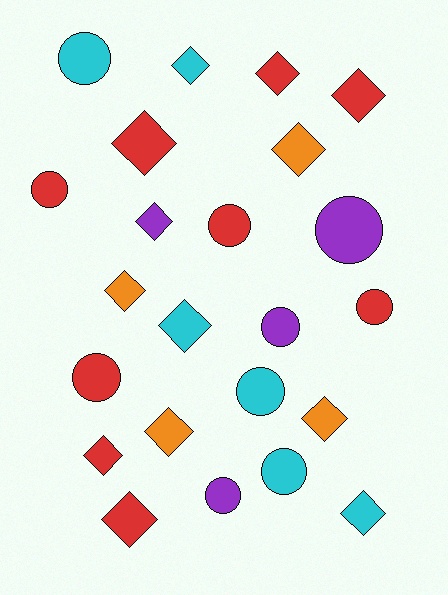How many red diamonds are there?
There are 5 red diamonds.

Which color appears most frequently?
Red, with 9 objects.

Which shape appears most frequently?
Diamond, with 13 objects.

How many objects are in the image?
There are 23 objects.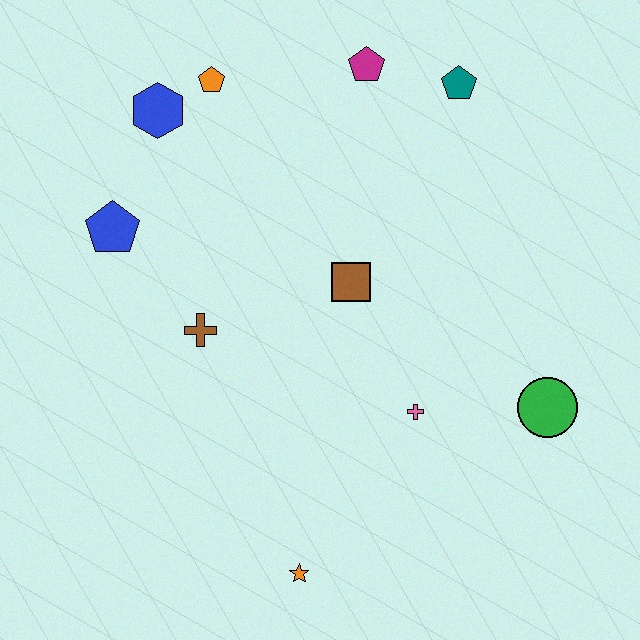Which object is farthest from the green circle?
The blue hexagon is farthest from the green circle.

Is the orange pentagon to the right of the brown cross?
Yes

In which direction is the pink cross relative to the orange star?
The pink cross is above the orange star.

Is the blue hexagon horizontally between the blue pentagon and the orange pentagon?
Yes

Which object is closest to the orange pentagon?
The blue hexagon is closest to the orange pentagon.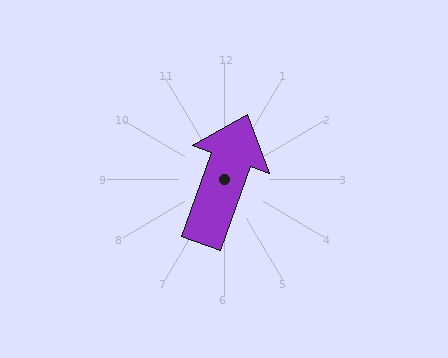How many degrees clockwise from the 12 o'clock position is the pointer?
Approximately 20 degrees.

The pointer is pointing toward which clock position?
Roughly 1 o'clock.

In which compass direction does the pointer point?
North.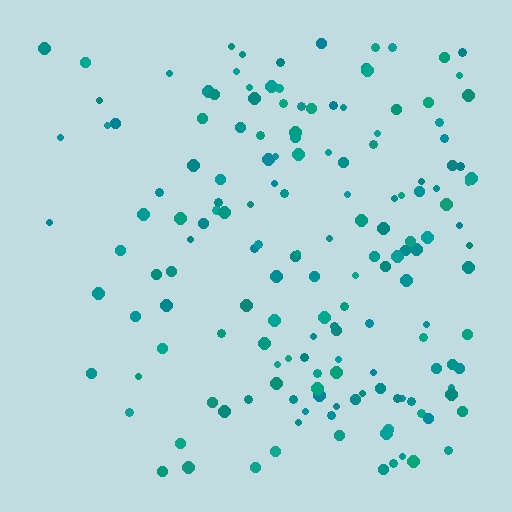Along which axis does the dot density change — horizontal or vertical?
Horizontal.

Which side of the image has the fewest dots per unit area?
The left.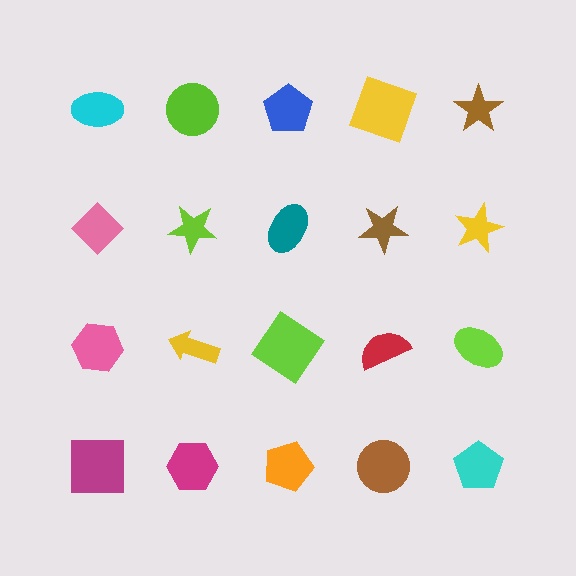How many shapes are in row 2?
5 shapes.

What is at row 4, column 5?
A cyan pentagon.